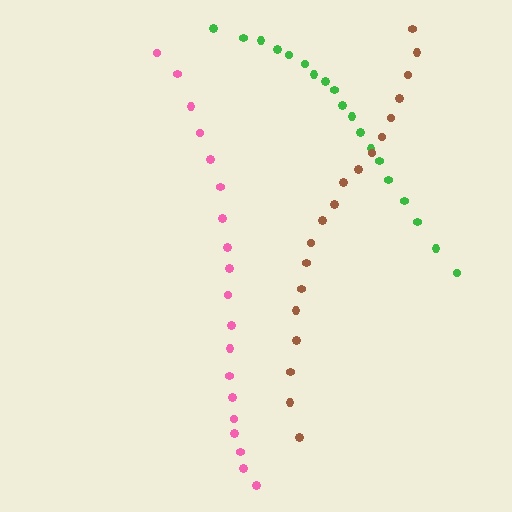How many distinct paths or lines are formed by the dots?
There are 3 distinct paths.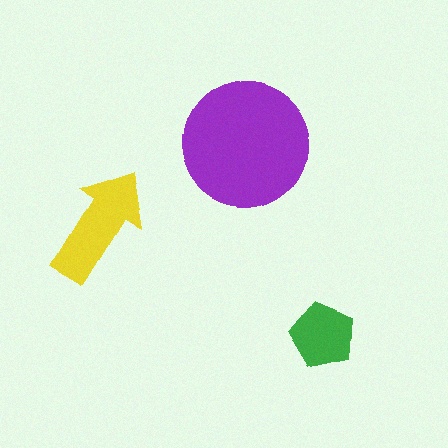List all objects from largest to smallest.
The purple circle, the yellow arrow, the green pentagon.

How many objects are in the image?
There are 3 objects in the image.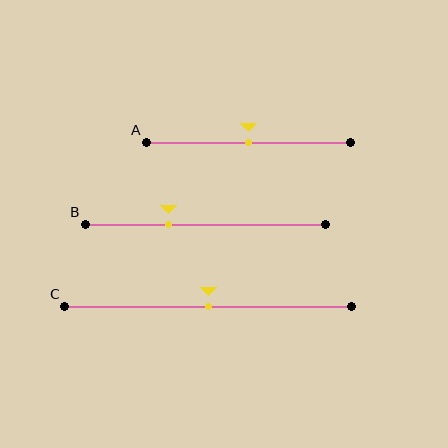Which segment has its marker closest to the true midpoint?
Segment A has its marker closest to the true midpoint.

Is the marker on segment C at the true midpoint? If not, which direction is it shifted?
Yes, the marker on segment C is at the true midpoint.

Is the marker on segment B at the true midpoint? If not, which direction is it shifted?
No, the marker on segment B is shifted to the left by about 15% of the segment length.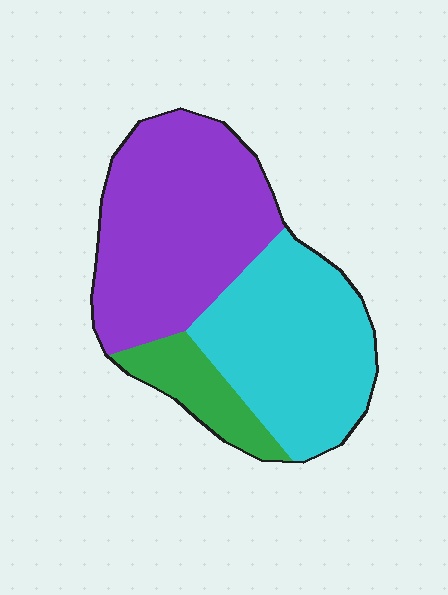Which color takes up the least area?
Green, at roughly 10%.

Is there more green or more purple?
Purple.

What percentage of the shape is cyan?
Cyan covers 40% of the shape.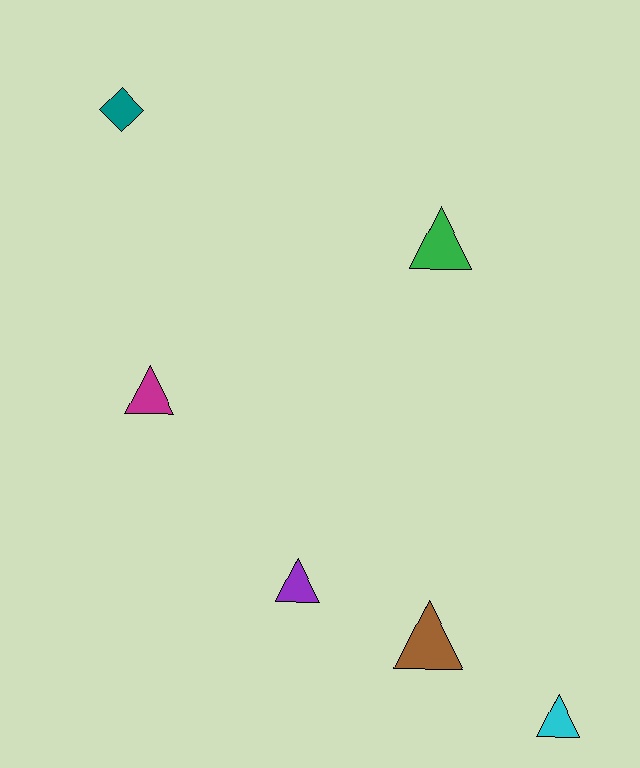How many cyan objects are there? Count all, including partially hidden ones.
There is 1 cyan object.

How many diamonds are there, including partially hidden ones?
There is 1 diamond.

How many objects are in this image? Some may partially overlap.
There are 6 objects.